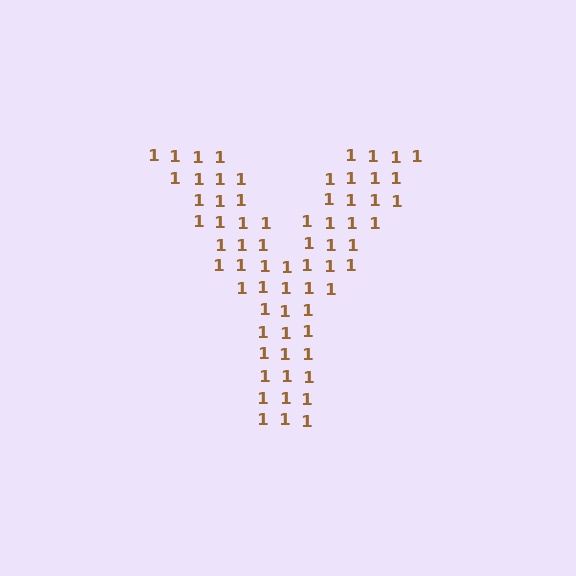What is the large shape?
The large shape is the letter Y.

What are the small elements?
The small elements are digit 1's.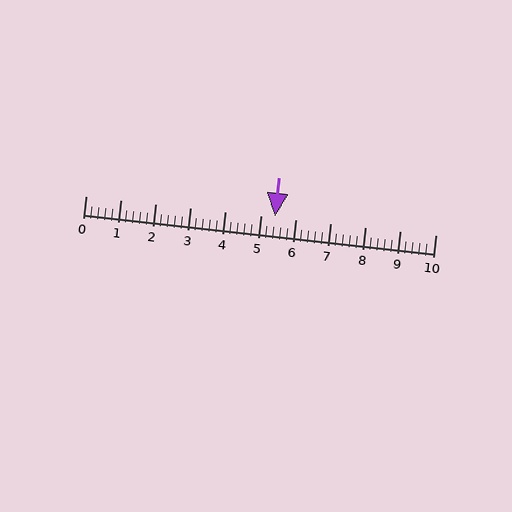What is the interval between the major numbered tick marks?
The major tick marks are spaced 1 units apart.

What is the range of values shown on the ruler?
The ruler shows values from 0 to 10.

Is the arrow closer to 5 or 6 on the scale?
The arrow is closer to 5.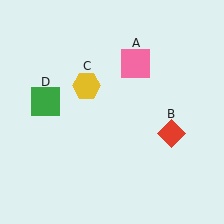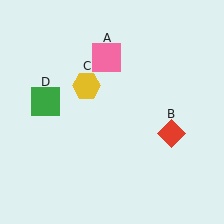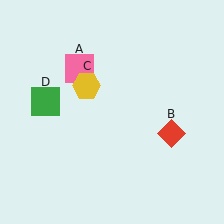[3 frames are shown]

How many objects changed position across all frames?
1 object changed position: pink square (object A).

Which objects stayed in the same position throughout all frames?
Red diamond (object B) and yellow hexagon (object C) and green square (object D) remained stationary.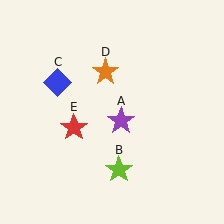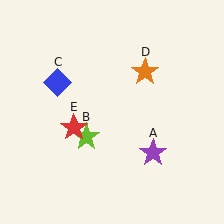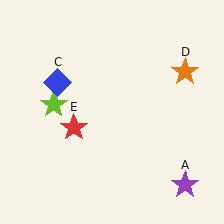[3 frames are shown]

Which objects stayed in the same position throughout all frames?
Blue diamond (object C) and red star (object E) remained stationary.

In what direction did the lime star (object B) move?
The lime star (object B) moved up and to the left.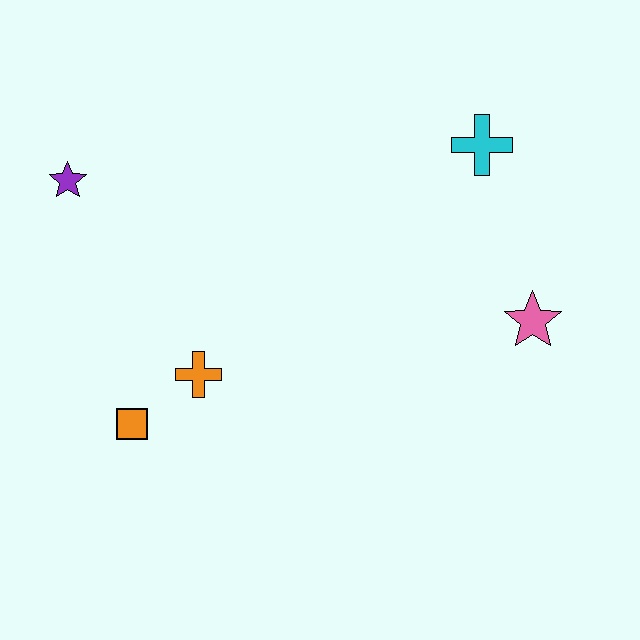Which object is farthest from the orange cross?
The cyan cross is farthest from the orange cross.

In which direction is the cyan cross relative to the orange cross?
The cyan cross is to the right of the orange cross.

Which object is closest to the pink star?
The cyan cross is closest to the pink star.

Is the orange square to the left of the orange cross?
Yes